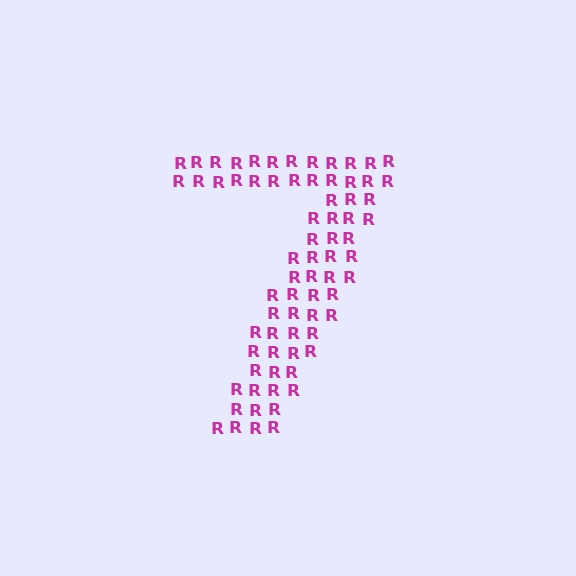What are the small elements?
The small elements are letter R's.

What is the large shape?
The large shape is the digit 7.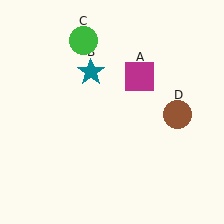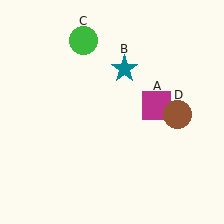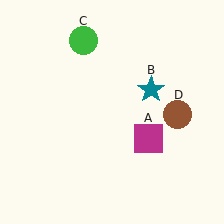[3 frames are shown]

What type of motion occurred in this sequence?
The magenta square (object A), teal star (object B) rotated clockwise around the center of the scene.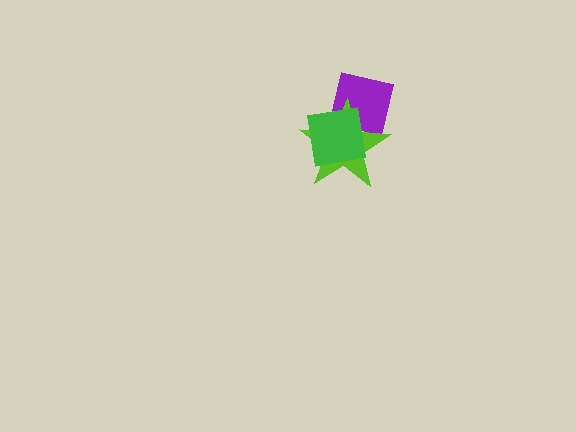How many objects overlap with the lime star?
2 objects overlap with the lime star.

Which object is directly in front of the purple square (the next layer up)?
The lime star is directly in front of the purple square.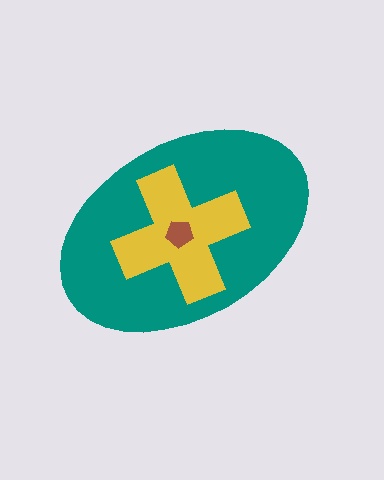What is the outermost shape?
The teal ellipse.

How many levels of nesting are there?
3.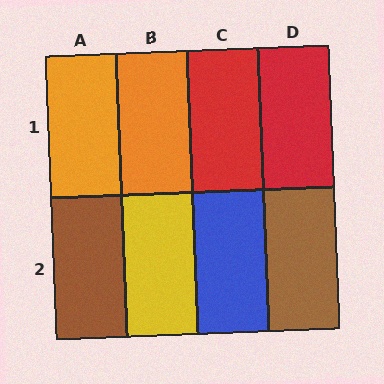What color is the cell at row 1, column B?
Orange.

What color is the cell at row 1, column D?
Red.